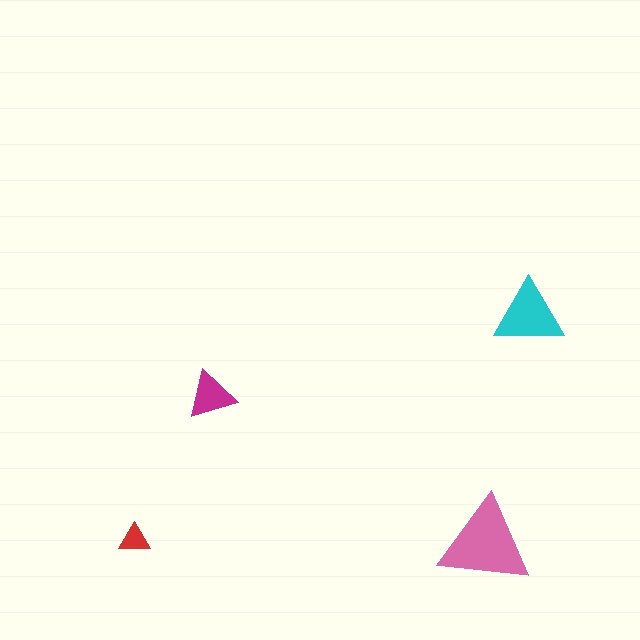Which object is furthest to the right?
The cyan triangle is rightmost.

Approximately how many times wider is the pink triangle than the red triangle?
About 3 times wider.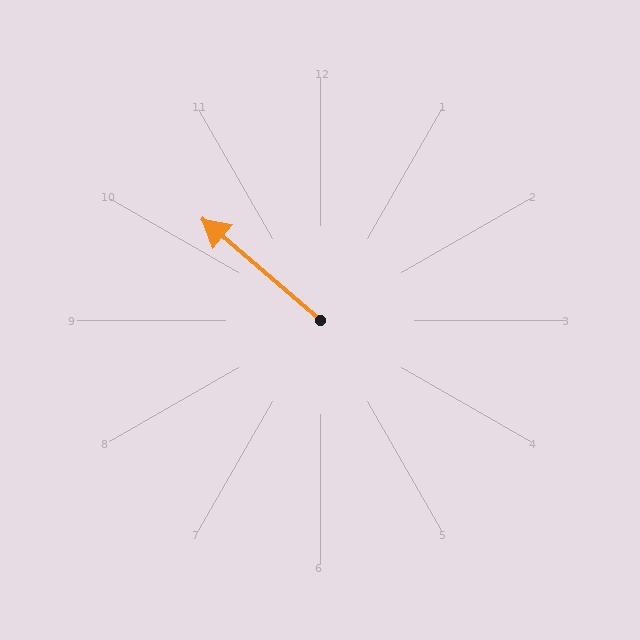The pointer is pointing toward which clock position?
Roughly 10 o'clock.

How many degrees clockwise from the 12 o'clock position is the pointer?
Approximately 311 degrees.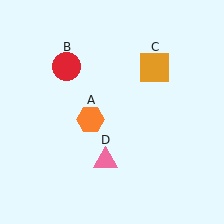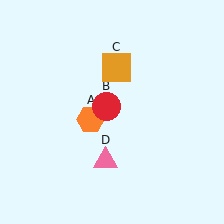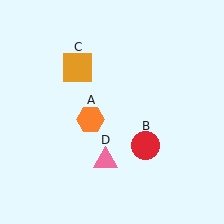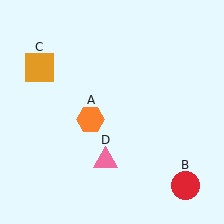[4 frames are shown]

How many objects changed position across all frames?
2 objects changed position: red circle (object B), orange square (object C).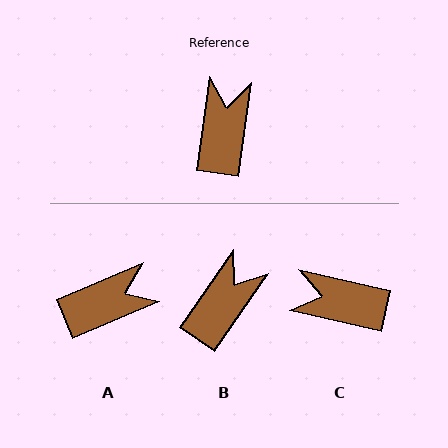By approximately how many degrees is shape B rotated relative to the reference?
Approximately 27 degrees clockwise.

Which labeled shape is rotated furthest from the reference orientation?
C, about 85 degrees away.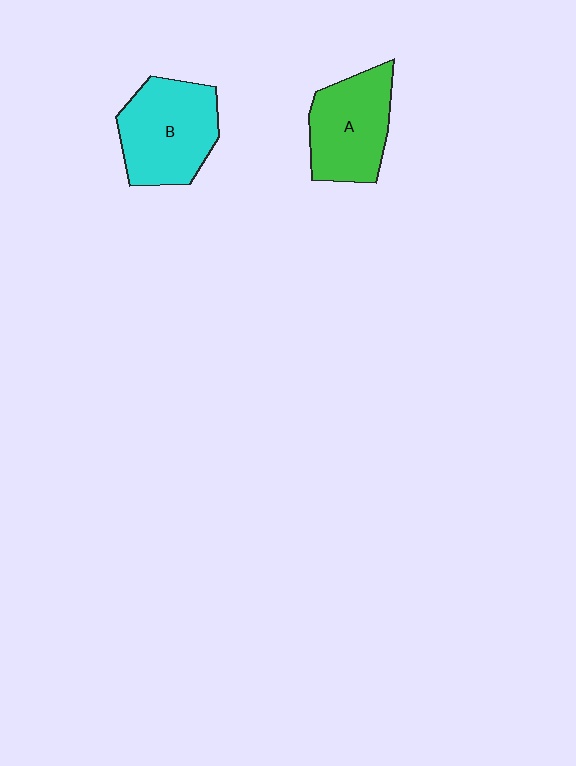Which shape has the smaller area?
Shape A (green).